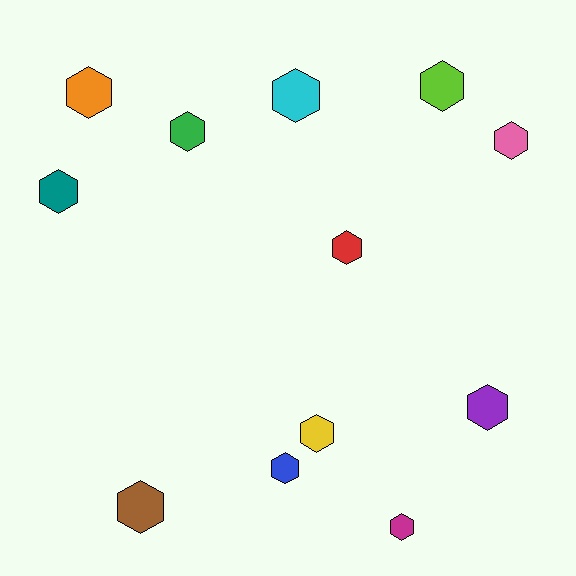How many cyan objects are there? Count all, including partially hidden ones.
There is 1 cyan object.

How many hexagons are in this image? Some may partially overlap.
There are 12 hexagons.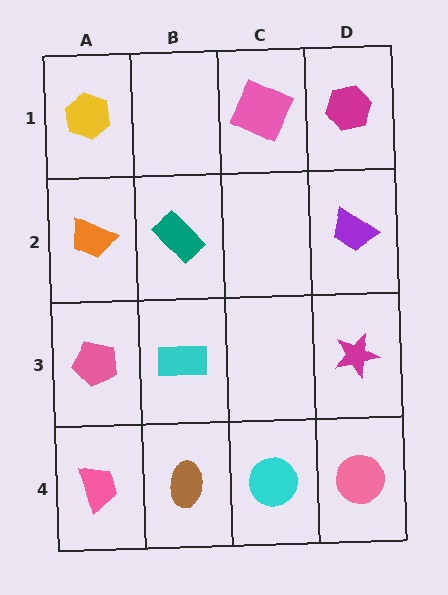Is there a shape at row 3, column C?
No, that cell is empty.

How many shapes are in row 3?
3 shapes.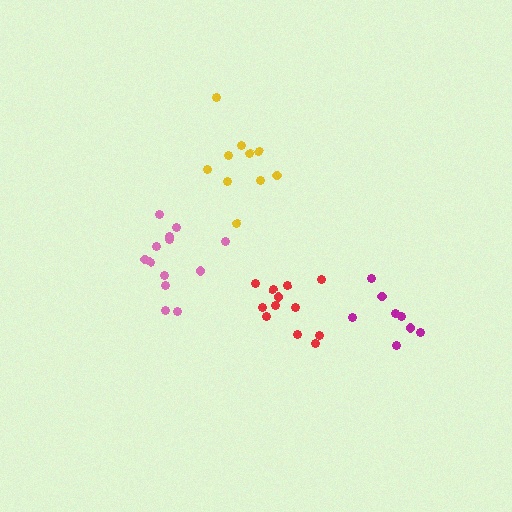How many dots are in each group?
Group 1: 12 dots, Group 2: 13 dots, Group 3: 8 dots, Group 4: 11 dots (44 total).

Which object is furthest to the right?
The magenta cluster is rightmost.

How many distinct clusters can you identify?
There are 4 distinct clusters.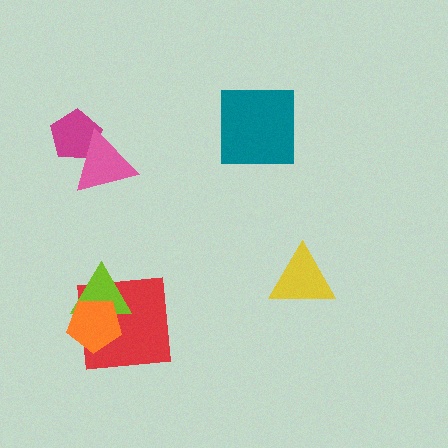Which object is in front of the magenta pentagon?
The pink triangle is in front of the magenta pentagon.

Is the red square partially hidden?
Yes, it is partially covered by another shape.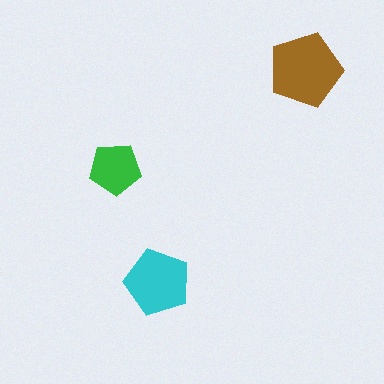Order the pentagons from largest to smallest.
the brown one, the cyan one, the green one.